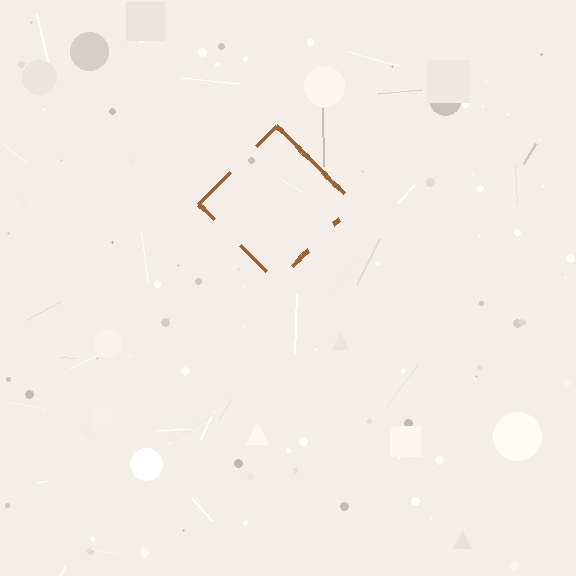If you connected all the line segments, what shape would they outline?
They would outline a diamond.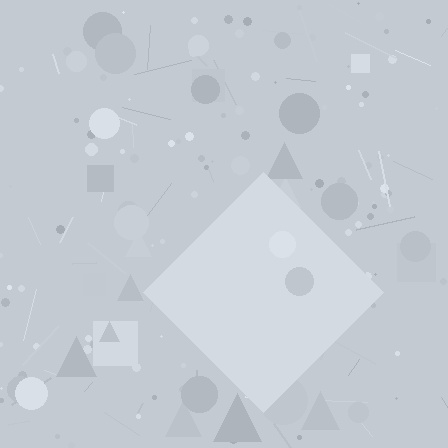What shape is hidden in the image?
A diamond is hidden in the image.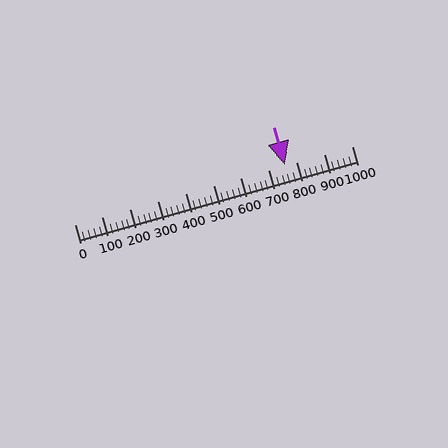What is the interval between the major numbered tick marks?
The major tick marks are spaced 100 units apart.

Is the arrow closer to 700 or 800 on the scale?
The arrow is closer to 800.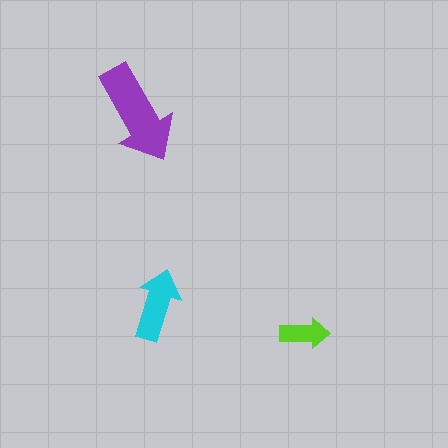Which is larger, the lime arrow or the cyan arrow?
The cyan one.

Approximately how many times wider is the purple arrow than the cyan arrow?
About 1.5 times wider.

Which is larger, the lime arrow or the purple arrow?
The purple one.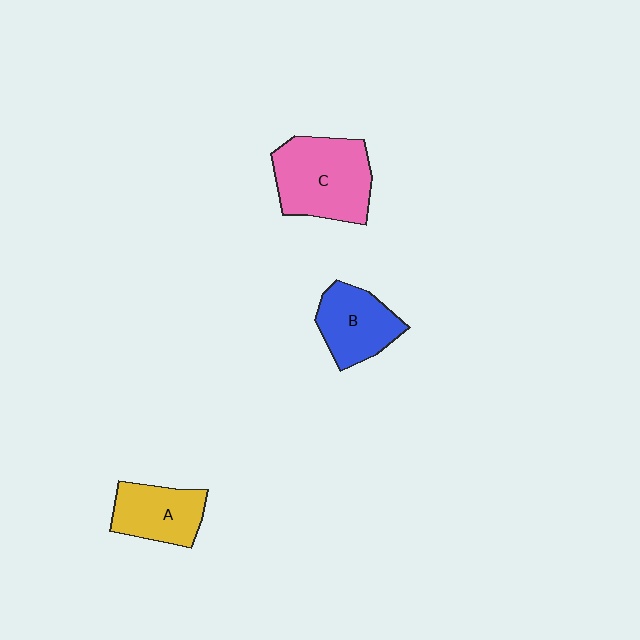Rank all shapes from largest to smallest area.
From largest to smallest: C (pink), B (blue), A (yellow).